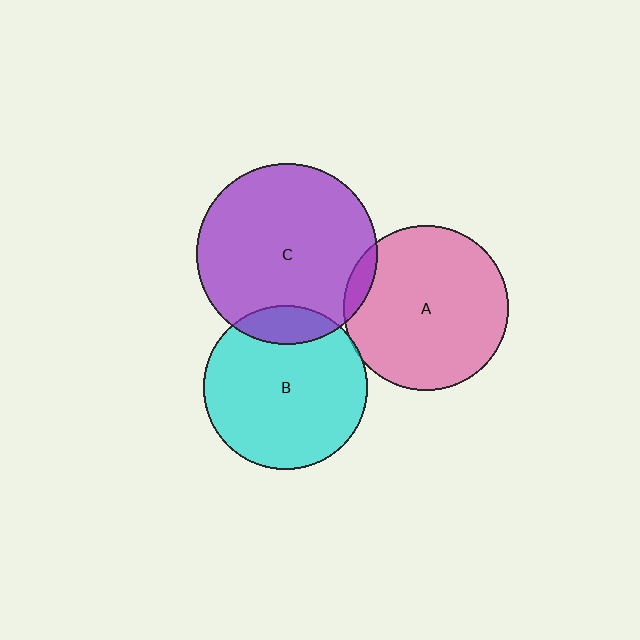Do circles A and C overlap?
Yes.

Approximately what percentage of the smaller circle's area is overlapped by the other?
Approximately 5%.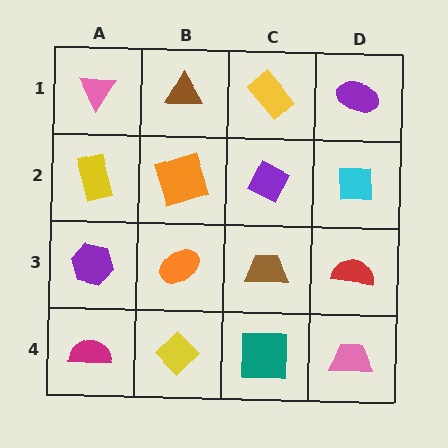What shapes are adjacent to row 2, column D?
A purple ellipse (row 1, column D), a red semicircle (row 3, column D), a purple diamond (row 2, column C).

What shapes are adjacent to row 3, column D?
A cyan square (row 2, column D), a pink trapezoid (row 4, column D), a brown trapezoid (row 3, column C).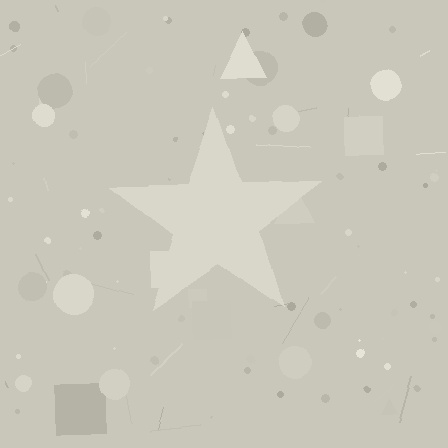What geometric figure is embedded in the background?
A star is embedded in the background.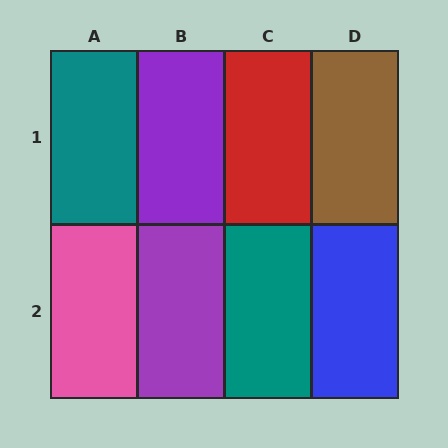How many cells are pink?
1 cell is pink.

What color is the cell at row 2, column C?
Teal.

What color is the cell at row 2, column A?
Pink.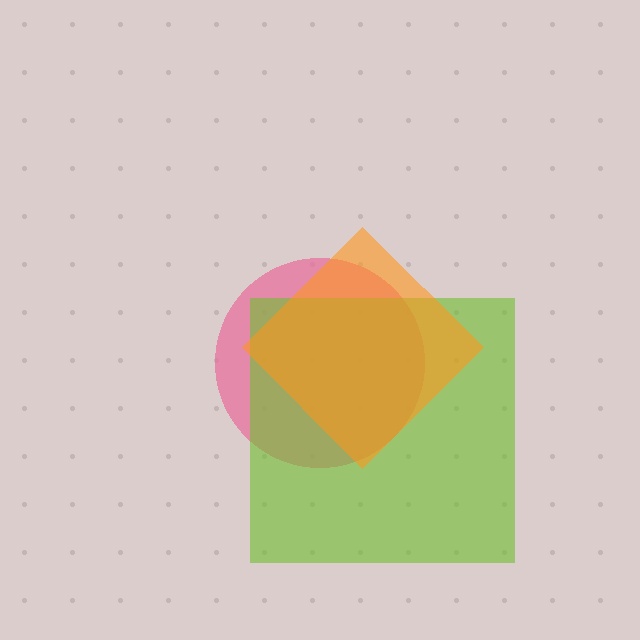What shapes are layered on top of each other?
The layered shapes are: a pink circle, a lime square, an orange diamond.